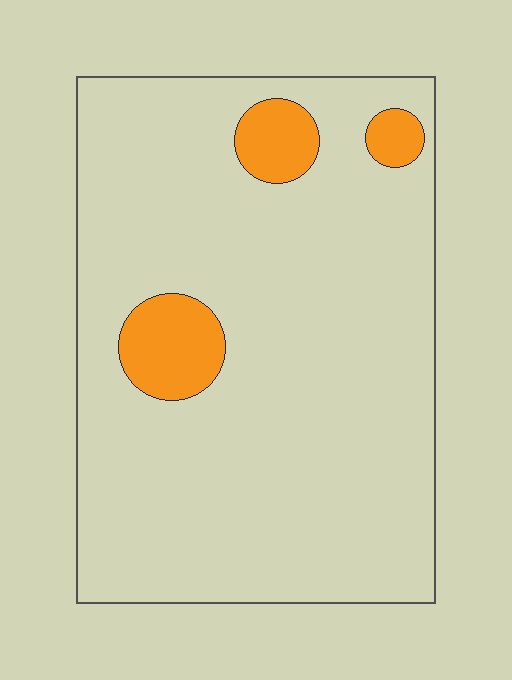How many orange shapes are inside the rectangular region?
3.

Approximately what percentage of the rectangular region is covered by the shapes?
Approximately 10%.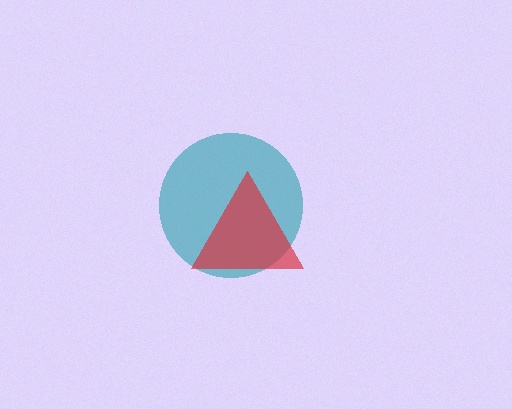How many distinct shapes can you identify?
There are 2 distinct shapes: a teal circle, a red triangle.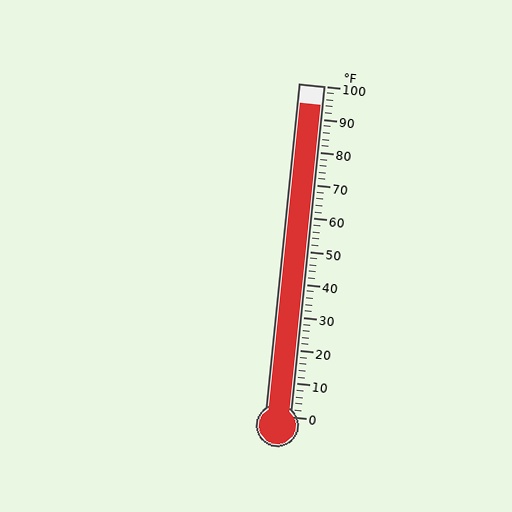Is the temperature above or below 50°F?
The temperature is above 50°F.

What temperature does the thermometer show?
The thermometer shows approximately 94°F.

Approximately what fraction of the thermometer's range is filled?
The thermometer is filled to approximately 95% of its range.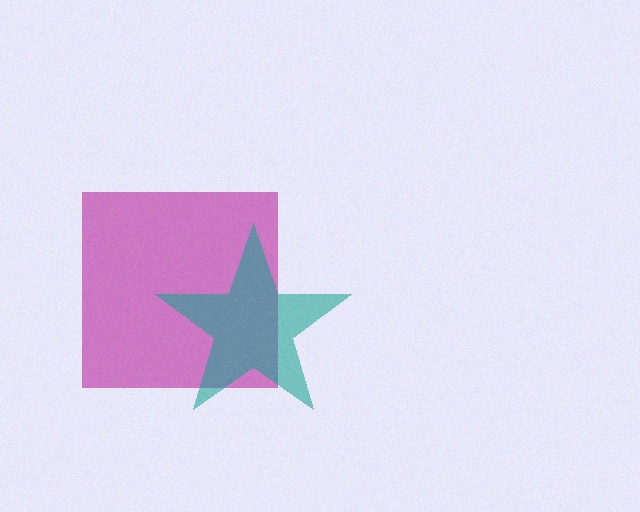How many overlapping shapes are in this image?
There are 2 overlapping shapes in the image.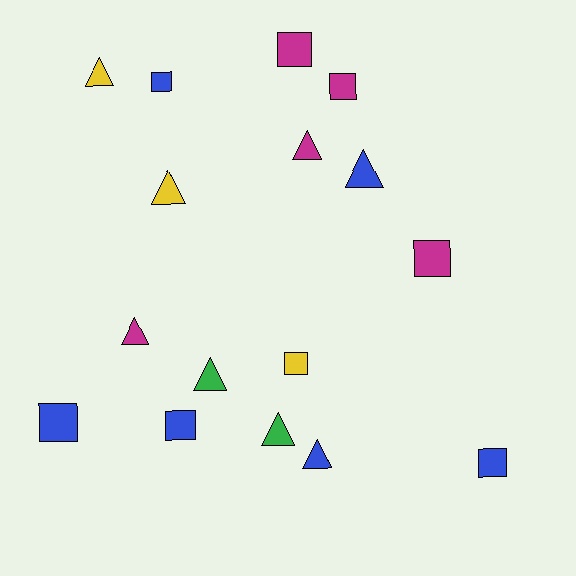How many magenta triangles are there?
There are 2 magenta triangles.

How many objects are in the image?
There are 16 objects.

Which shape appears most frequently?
Triangle, with 8 objects.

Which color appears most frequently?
Blue, with 6 objects.